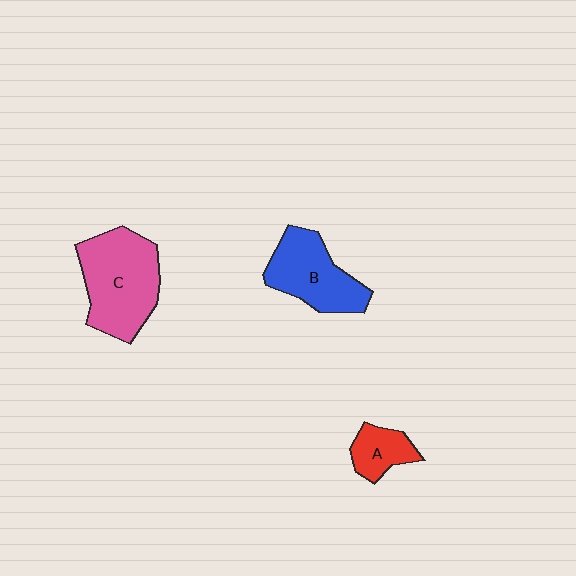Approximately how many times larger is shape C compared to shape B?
Approximately 1.3 times.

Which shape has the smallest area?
Shape A (red).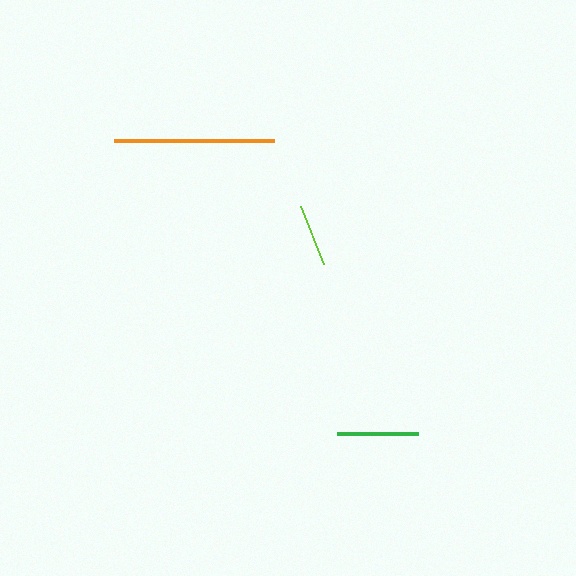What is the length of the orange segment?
The orange segment is approximately 159 pixels long.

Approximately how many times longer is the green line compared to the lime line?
The green line is approximately 1.3 times the length of the lime line.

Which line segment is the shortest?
The lime line is the shortest at approximately 63 pixels.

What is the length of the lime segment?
The lime segment is approximately 63 pixels long.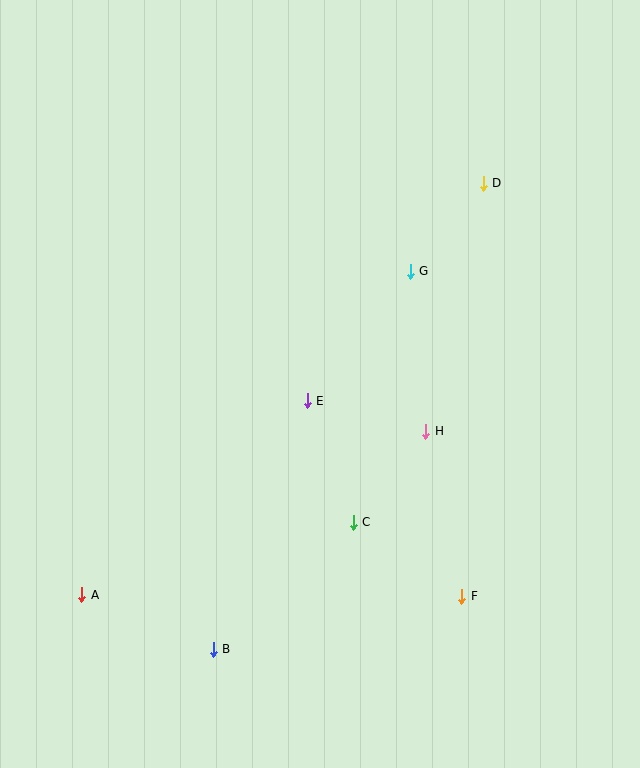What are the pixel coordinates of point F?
Point F is at (462, 596).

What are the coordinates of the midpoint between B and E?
The midpoint between B and E is at (260, 525).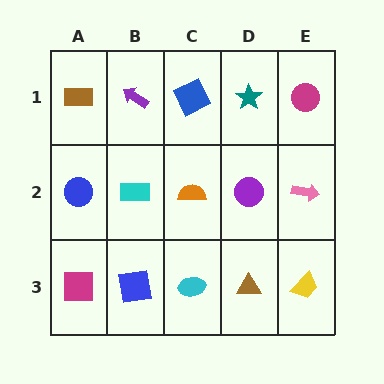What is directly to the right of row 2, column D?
A pink arrow.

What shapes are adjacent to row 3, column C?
An orange semicircle (row 2, column C), a blue square (row 3, column B), a brown triangle (row 3, column D).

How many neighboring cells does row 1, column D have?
3.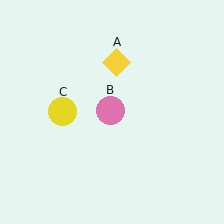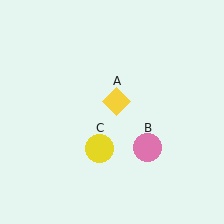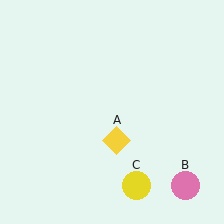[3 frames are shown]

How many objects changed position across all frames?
3 objects changed position: yellow diamond (object A), pink circle (object B), yellow circle (object C).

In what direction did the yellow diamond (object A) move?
The yellow diamond (object A) moved down.